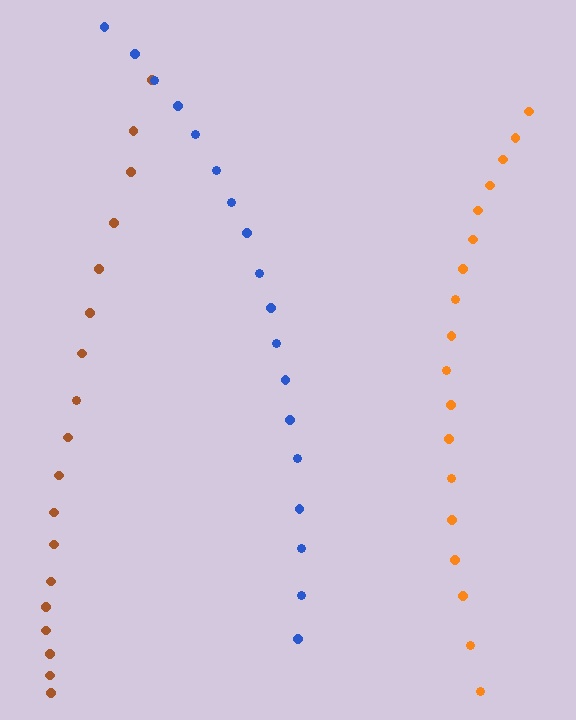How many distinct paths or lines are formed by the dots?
There are 3 distinct paths.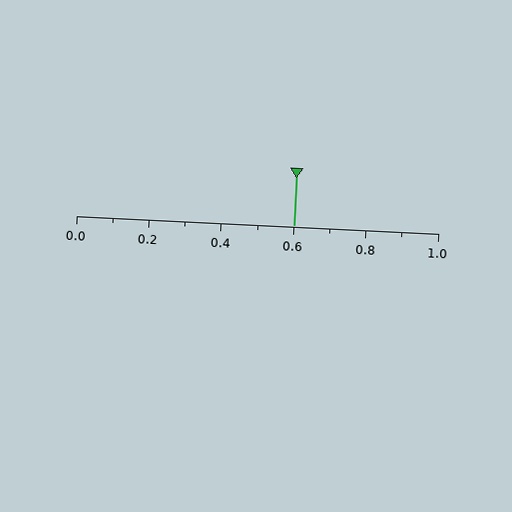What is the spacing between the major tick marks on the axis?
The major ticks are spaced 0.2 apart.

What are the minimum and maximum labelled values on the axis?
The axis runs from 0.0 to 1.0.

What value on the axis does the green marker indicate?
The marker indicates approximately 0.6.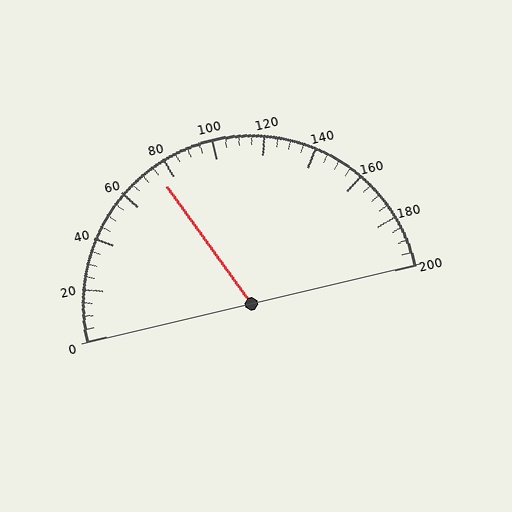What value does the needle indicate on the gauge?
The needle indicates approximately 75.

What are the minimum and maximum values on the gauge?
The gauge ranges from 0 to 200.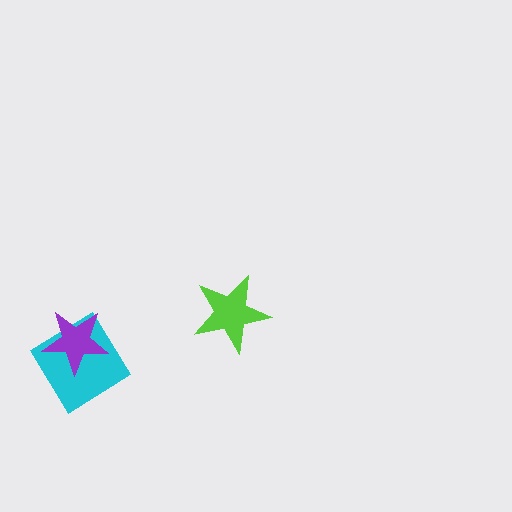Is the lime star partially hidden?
No, no other shape covers it.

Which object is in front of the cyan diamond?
The purple star is in front of the cyan diamond.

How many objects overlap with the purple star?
1 object overlaps with the purple star.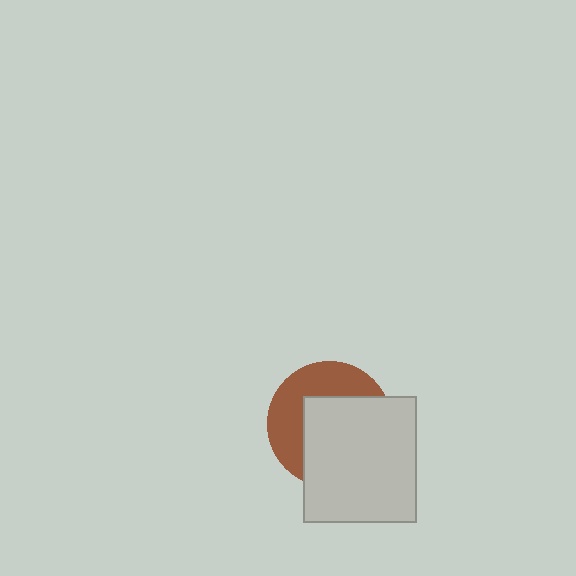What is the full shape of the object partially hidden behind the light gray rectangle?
The partially hidden object is a brown circle.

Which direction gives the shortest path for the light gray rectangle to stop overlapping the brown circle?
Moving toward the lower-right gives the shortest separation.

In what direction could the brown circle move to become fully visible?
The brown circle could move toward the upper-left. That would shift it out from behind the light gray rectangle entirely.